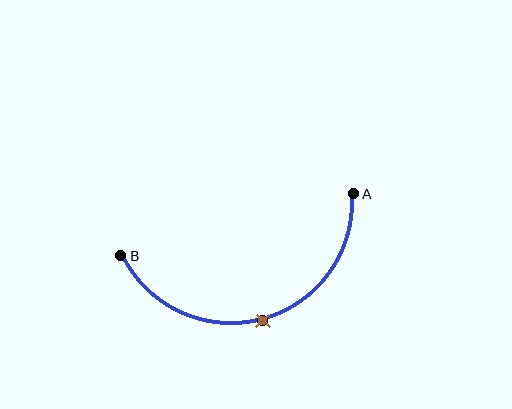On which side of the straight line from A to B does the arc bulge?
The arc bulges below the straight line connecting A and B.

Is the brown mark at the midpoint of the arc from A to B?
Yes. The brown mark lies on the arc at equal arc-length from both A and B — it is the arc midpoint.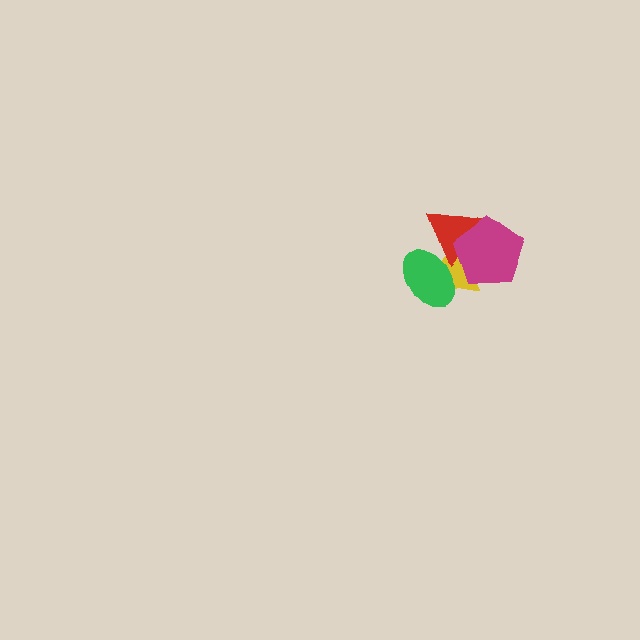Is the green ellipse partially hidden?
No, no other shape covers it.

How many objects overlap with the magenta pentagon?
2 objects overlap with the magenta pentagon.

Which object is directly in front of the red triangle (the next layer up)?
The green ellipse is directly in front of the red triangle.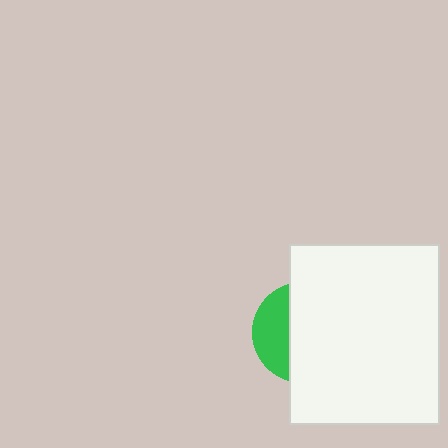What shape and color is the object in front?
The object in front is a white rectangle.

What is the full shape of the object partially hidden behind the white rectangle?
The partially hidden object is a green circle.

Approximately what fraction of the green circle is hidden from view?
Roughly 66% of the green circle is hidden behind the white rectangle.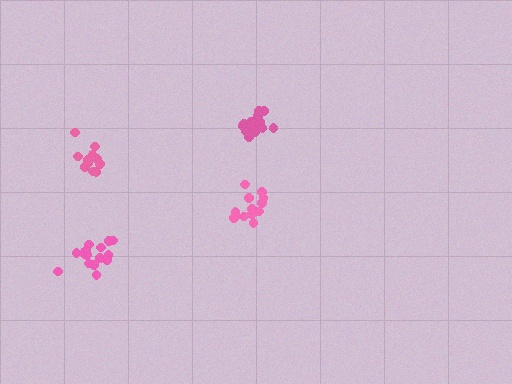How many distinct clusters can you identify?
There are 4 distinct clusters.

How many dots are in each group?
Group 1: 16 dots, Group 2: 12 dots, Group 3: 14 dots, Group 4: 17 dots (59 total).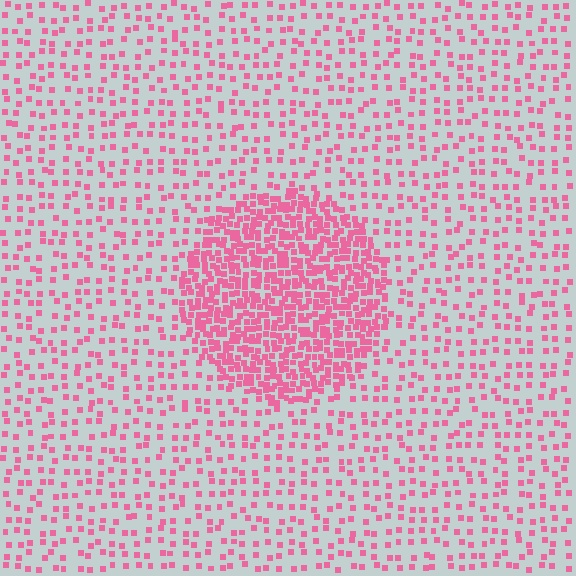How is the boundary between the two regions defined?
The boundary is defined by a change in element density (approximately 3.0x ratio). All elements are the same color, size, and shape.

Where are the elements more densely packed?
The elements are more densely packed inside the circle boundary.